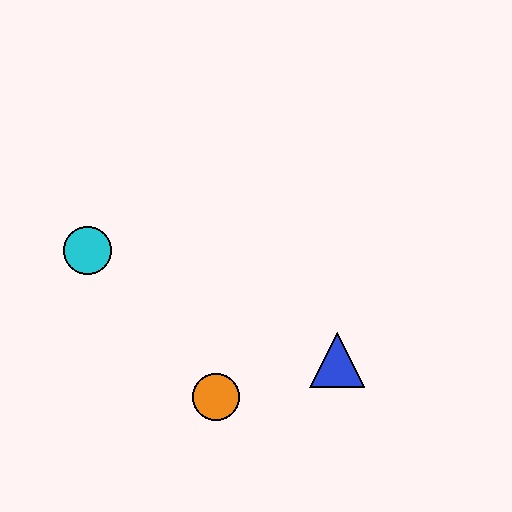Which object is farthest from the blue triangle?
The cyan circle is farthest from the blue triangle.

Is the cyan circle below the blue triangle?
No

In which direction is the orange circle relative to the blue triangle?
The orange circle is to the left of the blue triangle.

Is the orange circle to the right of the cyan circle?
Yes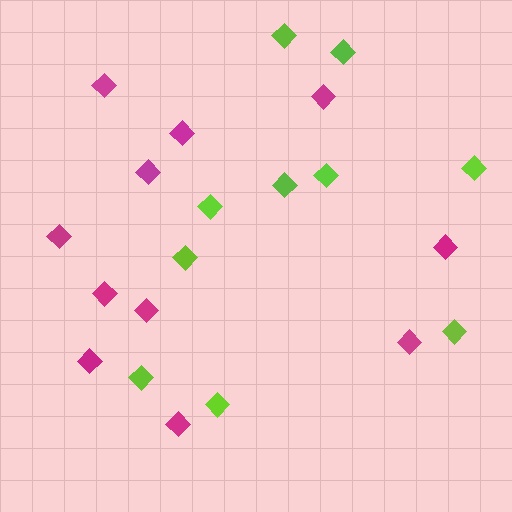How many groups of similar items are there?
There are 2 groups: one group of magenta diamonds (11) and one group of lime diamonds (10).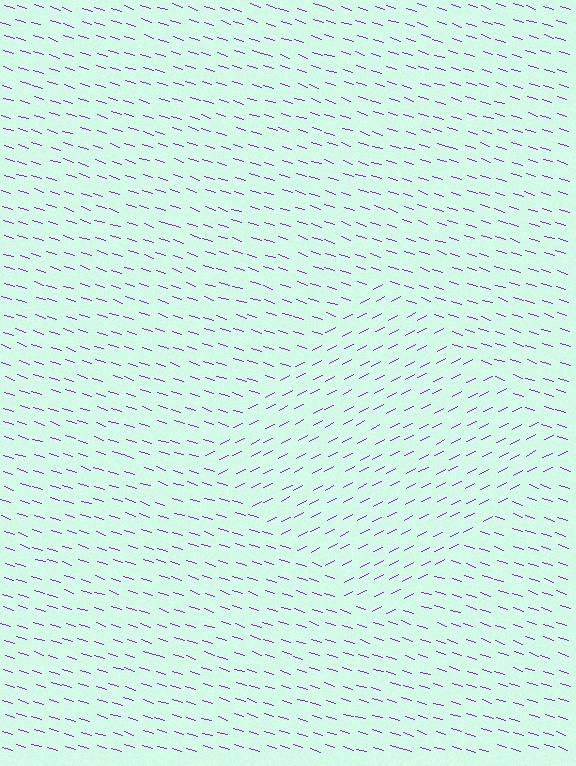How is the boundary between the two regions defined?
The boundary is defined purely by a change in line orientation (approximately 45 degrees difference). All lines are the same color and thickness.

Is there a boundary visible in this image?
Yes, there is a texture boundary formed by a change in line orientation.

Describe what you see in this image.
The image is filled with small purple line segments. A diamond region in the image has lines oriented differently from the surrounding lines, creating a visible texture boundary.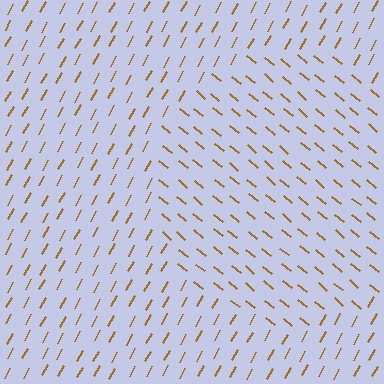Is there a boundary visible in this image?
Yes, there is a texture boundary formed by a change in line orientation.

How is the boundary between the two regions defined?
The boundary is defined purely by a change in line orientation (approximately 79 degrees difference). All lines are the same color and thickness.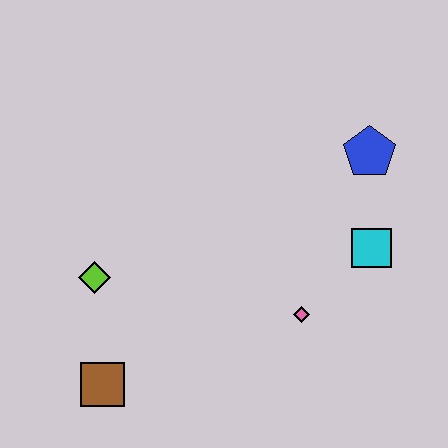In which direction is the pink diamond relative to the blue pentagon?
The pink diamond is below the blue pentagon.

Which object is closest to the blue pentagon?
The cyan square is closest to the blue pentagon.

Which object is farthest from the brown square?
The blue pentagon is farthest from the brown square.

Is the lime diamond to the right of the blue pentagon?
No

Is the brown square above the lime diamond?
No